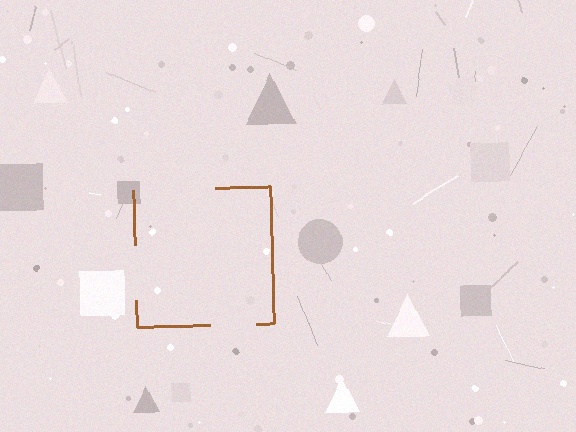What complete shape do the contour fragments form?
The contour fragments form a square.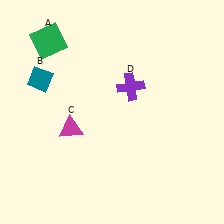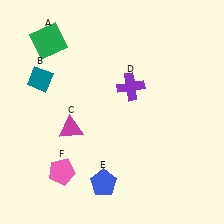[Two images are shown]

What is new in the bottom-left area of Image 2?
A blue pentagon (E) was added in the bottom-left area of Image 2.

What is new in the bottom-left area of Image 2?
A pink pentagon (F) was added in the bottom-left area of Image 2.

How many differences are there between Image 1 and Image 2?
There are 2 differences between the two images.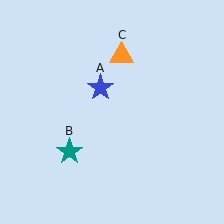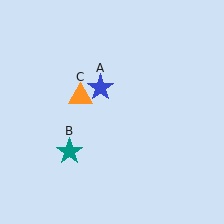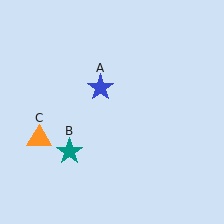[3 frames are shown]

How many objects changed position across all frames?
1 object changed position: orange triangle (object C).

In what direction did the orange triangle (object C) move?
The orange triangle (object C) moved down and to the left.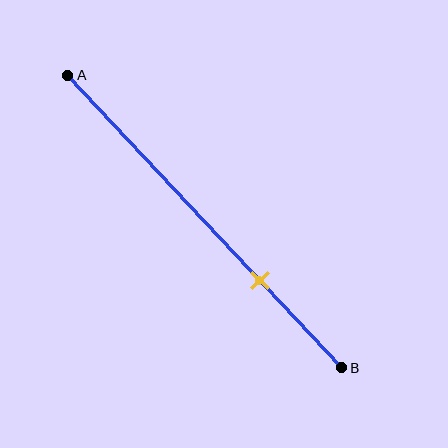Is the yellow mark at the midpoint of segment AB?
No, the mark is at about 70% from A, not at the 50% midpoint.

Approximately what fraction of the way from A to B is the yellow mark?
The yellow mark is approximately 70% of the way from A to B.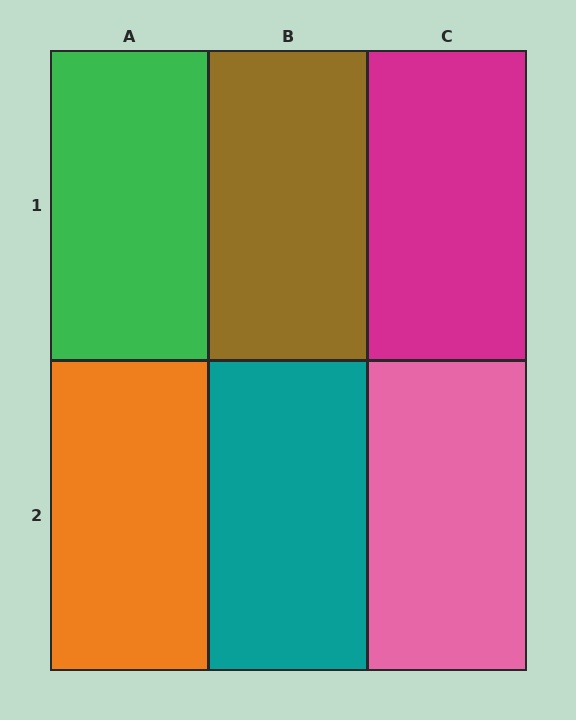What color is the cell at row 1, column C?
Magenta.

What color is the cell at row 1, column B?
Brown.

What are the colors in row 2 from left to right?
Orange, teal, pink.